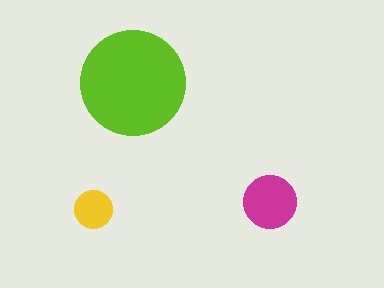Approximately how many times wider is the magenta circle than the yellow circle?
About 1.5 times wider.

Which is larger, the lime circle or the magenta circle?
The lime one.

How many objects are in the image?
There are 3 objects in the image.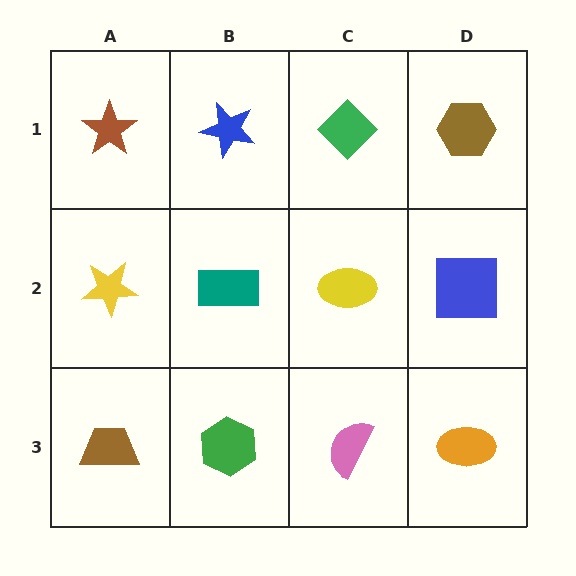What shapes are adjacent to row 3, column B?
A teal rectangle (row 2, column B), a brown trapezoid (row 3, column A), a pink semicircle (row 3, column C).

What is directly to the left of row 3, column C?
A green hexagon.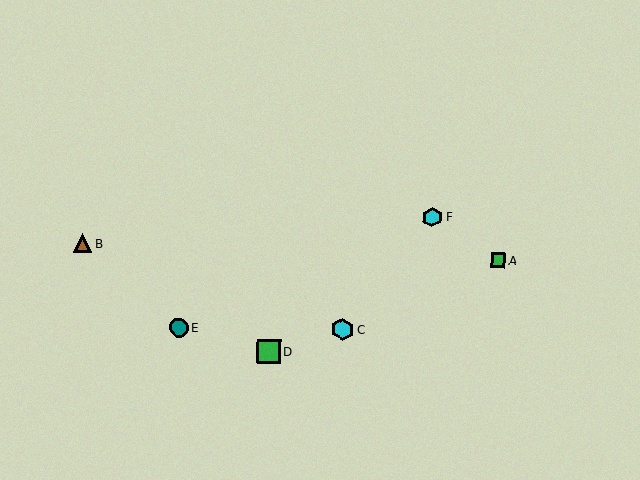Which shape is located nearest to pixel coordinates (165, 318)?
The teal circle (labeled E) at (179, 327) is nearest to that location.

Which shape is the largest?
The green square (labeled D) is the largest.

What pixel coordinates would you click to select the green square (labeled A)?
Click at (498, 260) to select the green square A.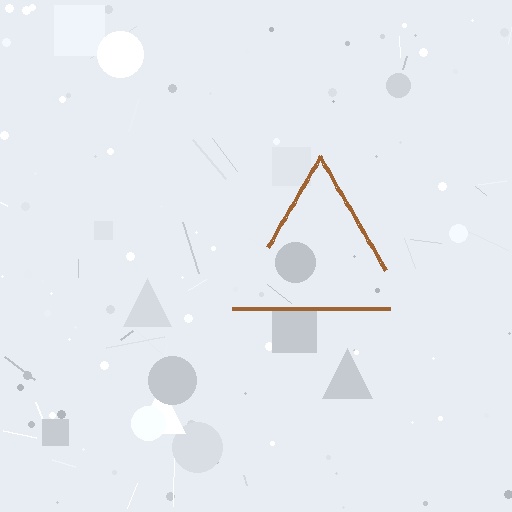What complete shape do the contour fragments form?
The contour fragments form a triangle.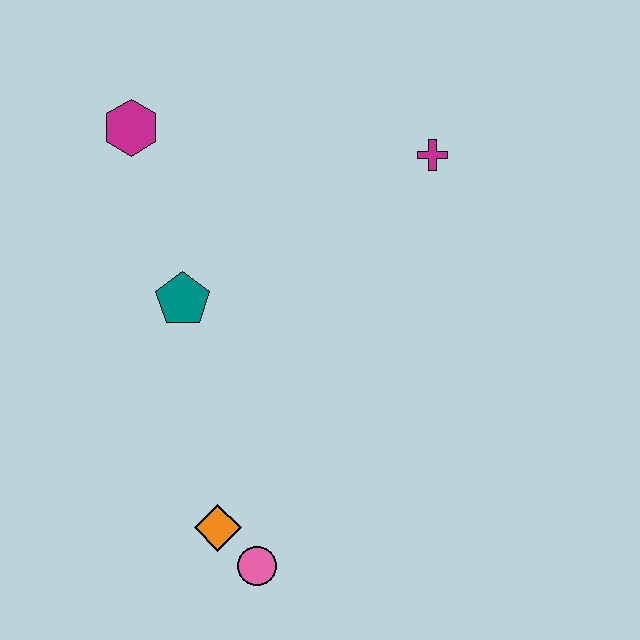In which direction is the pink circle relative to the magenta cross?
The pink circle is below the magenta cross.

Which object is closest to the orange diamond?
The pink circle is closest to the orange diamond.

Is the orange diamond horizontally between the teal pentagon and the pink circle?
Yes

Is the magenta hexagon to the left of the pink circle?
Yes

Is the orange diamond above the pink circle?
Yes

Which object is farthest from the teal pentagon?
The magenta cross is farthest from the teal pentagon.